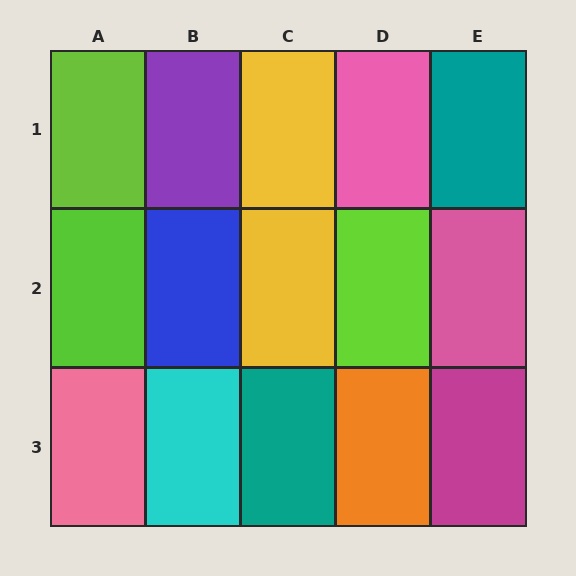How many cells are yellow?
2 cells are yellow.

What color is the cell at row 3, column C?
Teal.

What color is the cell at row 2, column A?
Lime.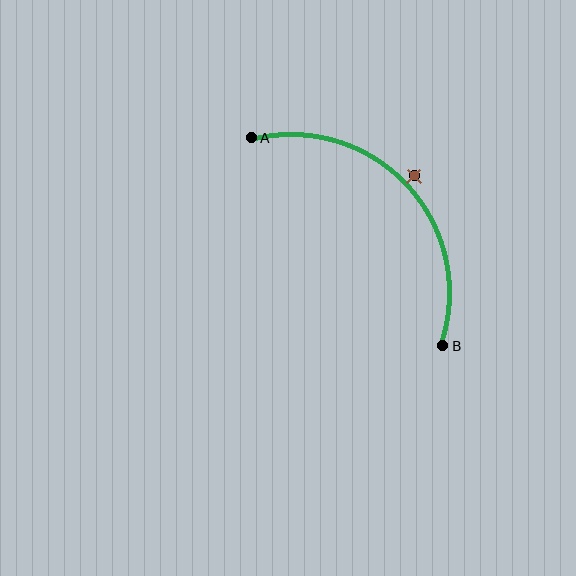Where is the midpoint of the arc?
The arc midpoint is the point on the curve farthest from the straight line joining A and B. It sits above and to the right of that line.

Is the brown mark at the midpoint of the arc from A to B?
No — the brown mark does not lie on the arc at all. It sits slightly outside the curve.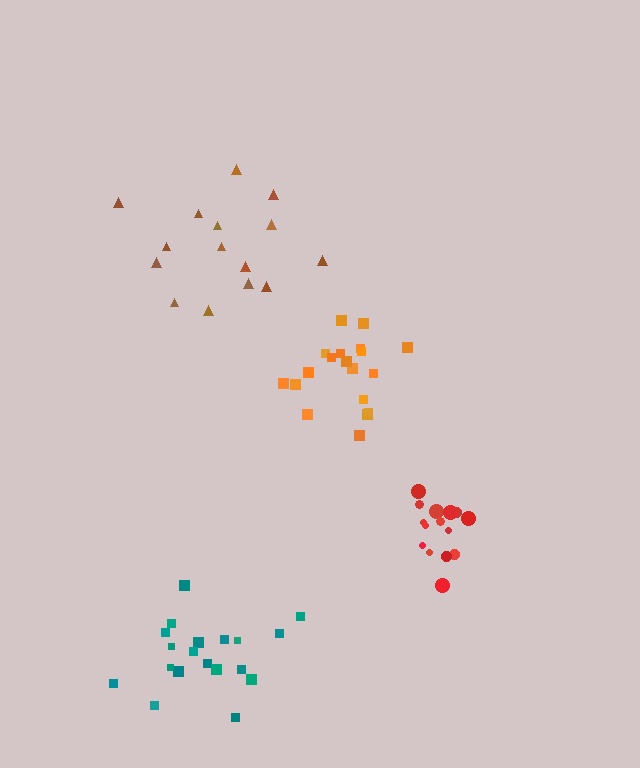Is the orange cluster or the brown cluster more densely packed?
Orange.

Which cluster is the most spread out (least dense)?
Brown.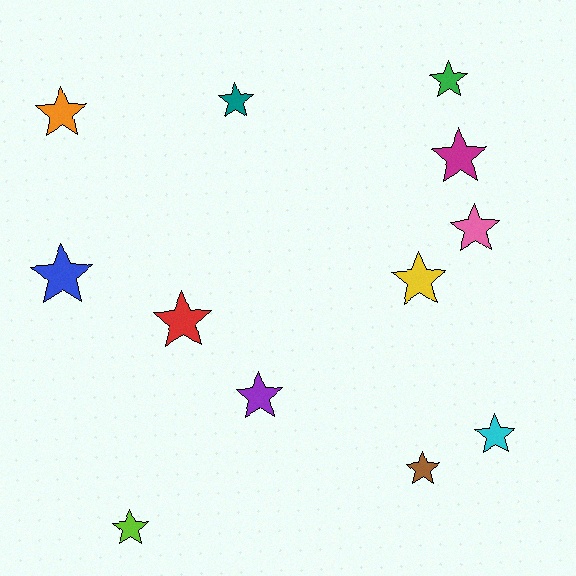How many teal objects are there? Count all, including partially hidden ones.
There is 1 teal object.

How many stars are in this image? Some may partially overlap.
There are 12 stars.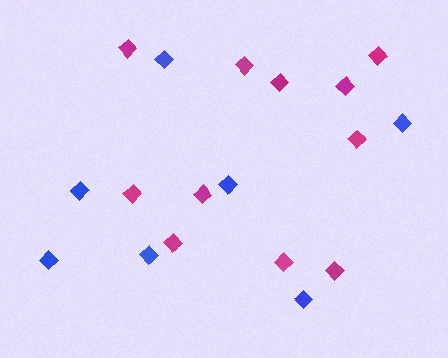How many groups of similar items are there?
There are 2 groups: one group of magenta diamonds (11) and one group of blue diamonds (7).